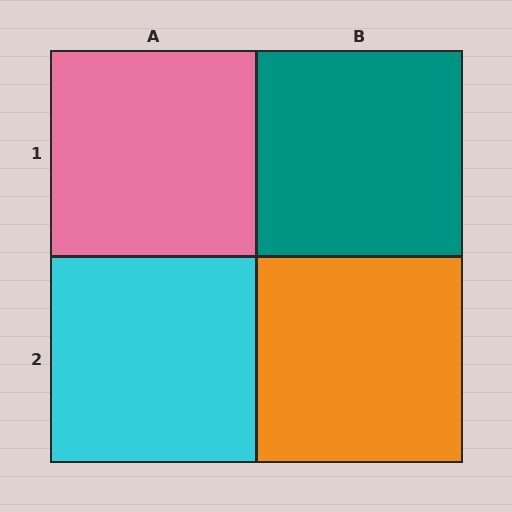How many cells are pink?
1 cell is pink.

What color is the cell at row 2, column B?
Orange.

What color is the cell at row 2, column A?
Cyan.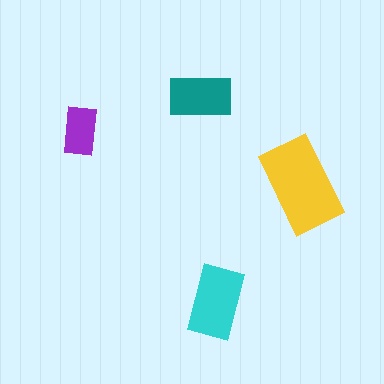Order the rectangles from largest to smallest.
the yellow one, the cyan one, the teal one, the purple one.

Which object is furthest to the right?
The yellow rectangle is rightmost.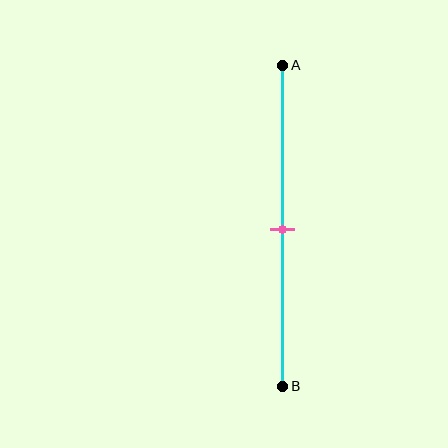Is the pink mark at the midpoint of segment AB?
Yes, the mark is approximately at the midpoint.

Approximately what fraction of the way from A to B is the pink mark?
The pink mark is approximately 50% of the way from A to B.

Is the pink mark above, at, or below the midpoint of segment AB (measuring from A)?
The pink mark is approximately at the midpoint of segment AB.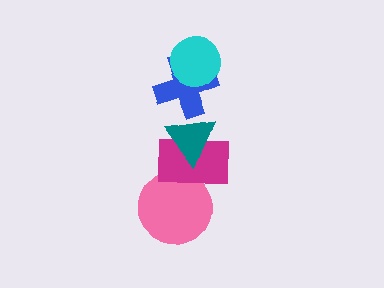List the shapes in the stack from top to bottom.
From top to bottom: the cyan circle, the blue cross, the teal triangle, the magenta rectangle, the pink circle.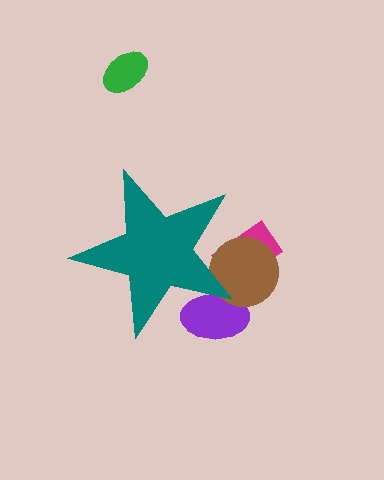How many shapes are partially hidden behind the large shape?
3 shapes are partially hidden.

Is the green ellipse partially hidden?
No, the green ellipse is fully visible.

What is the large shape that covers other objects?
A teal star.